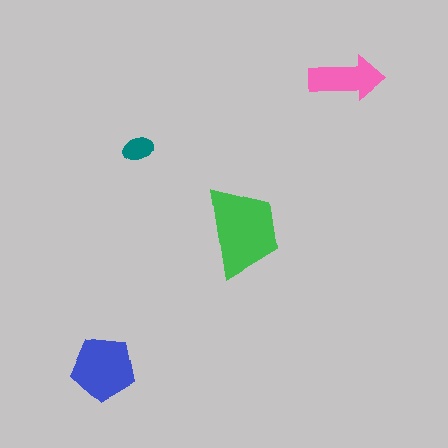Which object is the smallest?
The teal ellipse.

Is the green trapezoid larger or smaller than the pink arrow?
Larger.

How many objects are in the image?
There are 4 objects in the image.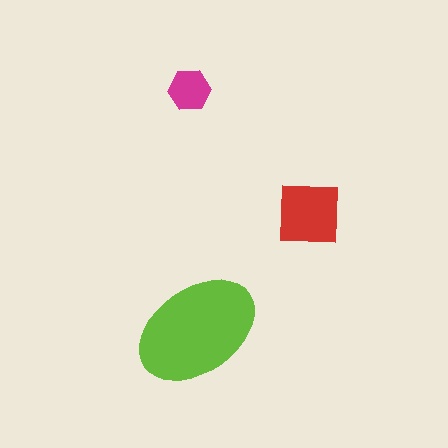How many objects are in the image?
There are 3 objects in the image.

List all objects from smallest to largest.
The magenta hexagon, the red square, the lime ellipse.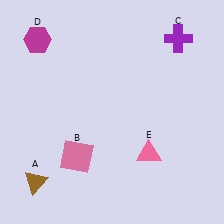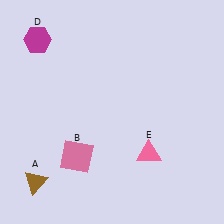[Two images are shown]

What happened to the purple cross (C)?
The purple cross (C) was removed in Image 2. It was in the top-right area of Image 1.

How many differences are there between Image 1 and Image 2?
There is 1 difference between the two images.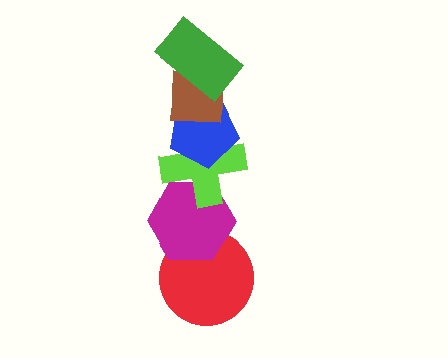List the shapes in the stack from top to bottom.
From top to bottom: the green rectangle, the brown square, the blue pentagon, the lime cross, the magenta hexagon, the red circle.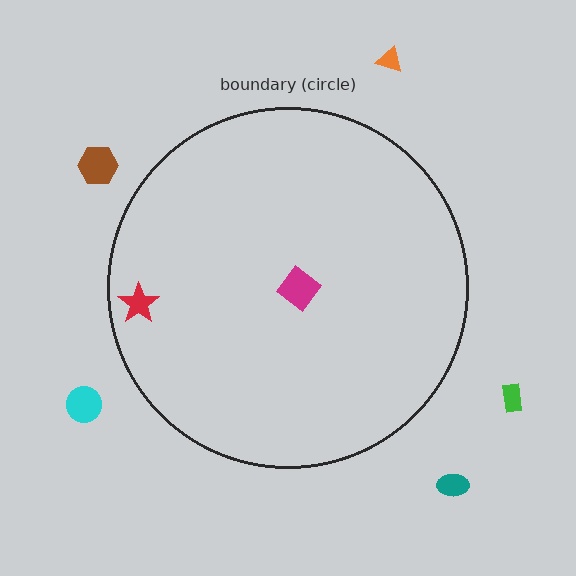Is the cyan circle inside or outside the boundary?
Outside.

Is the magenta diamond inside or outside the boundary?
Inside.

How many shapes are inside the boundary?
2 inside, 5 outside.